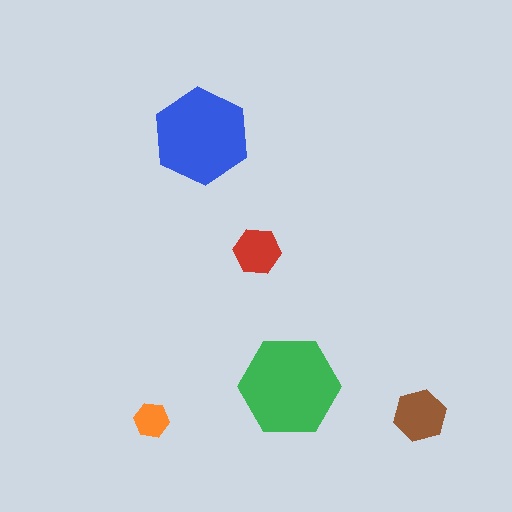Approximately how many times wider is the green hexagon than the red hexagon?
About 2 times wider.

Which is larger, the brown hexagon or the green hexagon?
The green one.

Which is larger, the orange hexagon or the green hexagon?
The green one.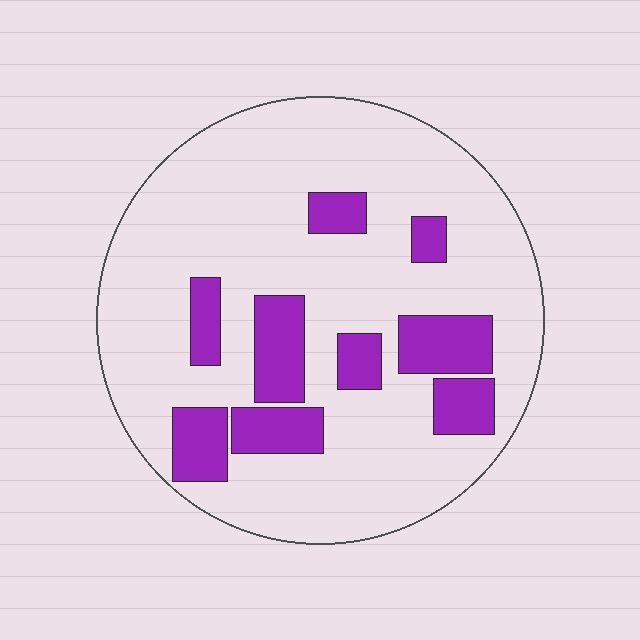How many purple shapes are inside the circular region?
9.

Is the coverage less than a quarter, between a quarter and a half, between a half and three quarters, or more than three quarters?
Less than a quarter.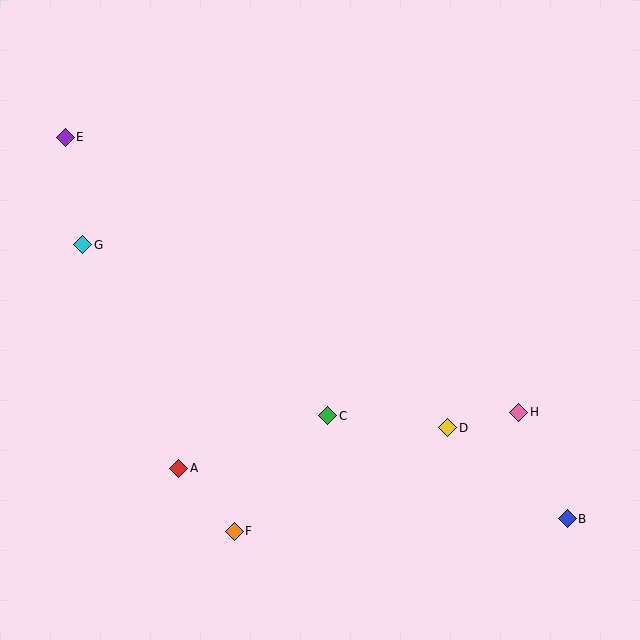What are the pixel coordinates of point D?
Point D is at (448, 428).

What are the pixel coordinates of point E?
Point E is at (65, 137).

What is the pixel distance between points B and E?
The distance between B and E is 631 pixels.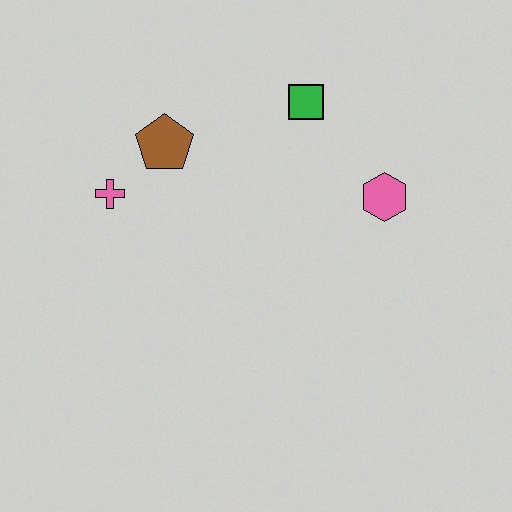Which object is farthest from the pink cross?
The pink hexagon is farthest from the pink cross.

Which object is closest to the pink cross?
The brown pentagon is closest to the pink cross.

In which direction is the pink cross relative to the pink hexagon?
The pink cross is to the left of the pink hexagon.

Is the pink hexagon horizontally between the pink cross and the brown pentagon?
No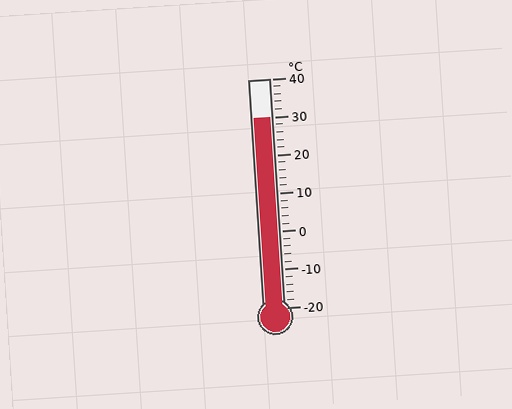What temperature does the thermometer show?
The thermometer shows approximately 30°C.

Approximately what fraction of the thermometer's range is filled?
The thermometer is filled to approximately 85% of its range.